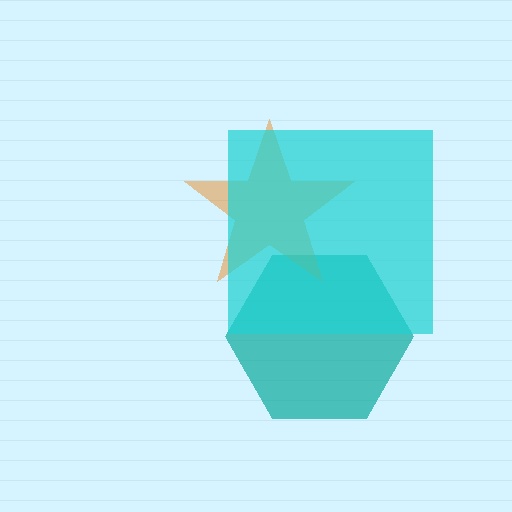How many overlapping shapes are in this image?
There are 3 overlapping shapes in the image.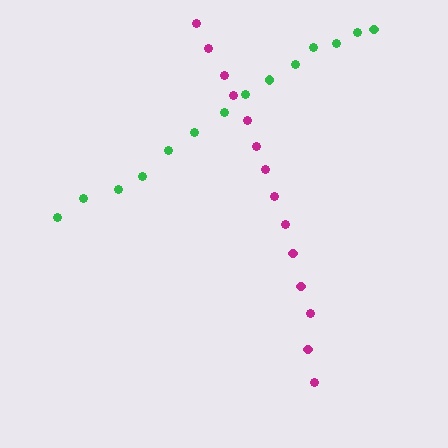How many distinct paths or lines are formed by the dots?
There are 2 distinct paths.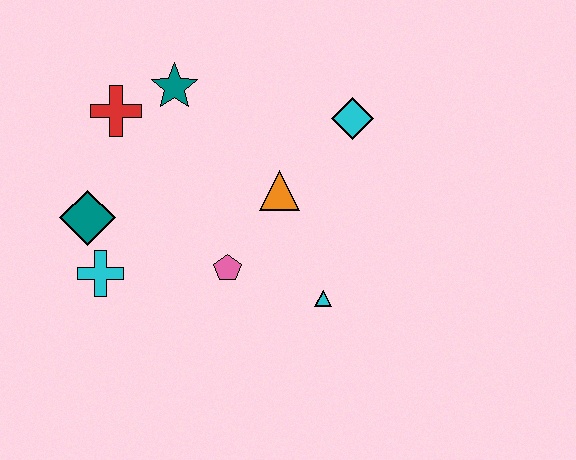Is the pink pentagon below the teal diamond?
Yes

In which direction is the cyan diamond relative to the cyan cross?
The cyan diamond is to the right of the cyan cross.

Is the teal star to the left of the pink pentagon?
Yes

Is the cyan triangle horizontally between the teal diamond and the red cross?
No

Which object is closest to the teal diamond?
The cyan cross is closest to the teal diamond.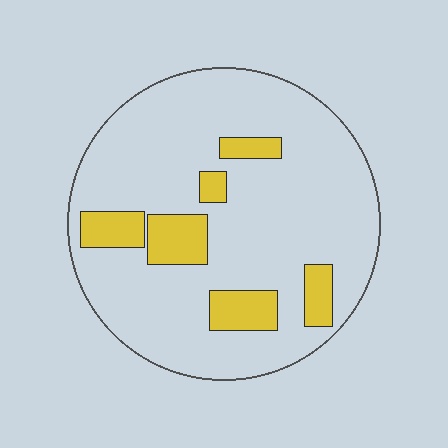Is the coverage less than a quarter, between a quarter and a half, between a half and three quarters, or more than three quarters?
Less than a quarter.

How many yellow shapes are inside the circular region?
6.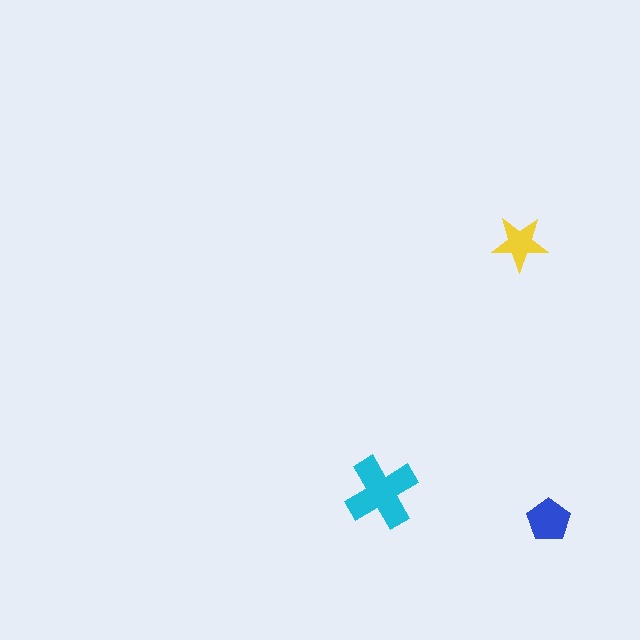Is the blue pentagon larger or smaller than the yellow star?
Larger.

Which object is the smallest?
The yellow star.